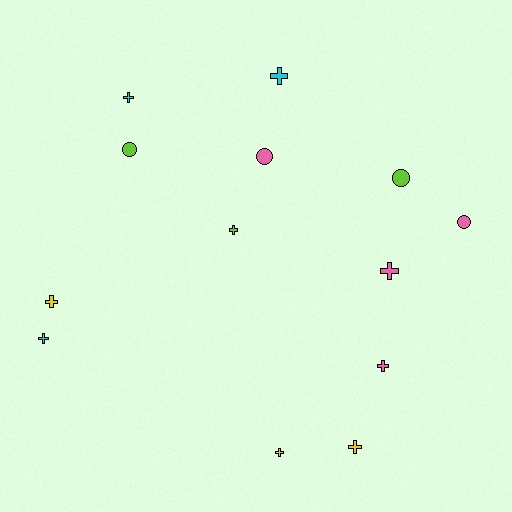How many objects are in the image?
There are 13 objects.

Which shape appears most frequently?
Cross, with 9 objects.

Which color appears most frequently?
Pink, with 4 objects.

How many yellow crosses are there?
There are 3 yellow crosses.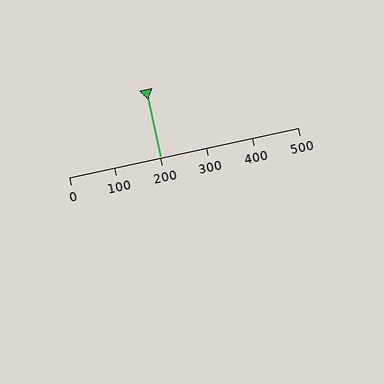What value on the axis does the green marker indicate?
The marker indicates approximately 200.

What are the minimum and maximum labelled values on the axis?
The axis runs from 0 to 500.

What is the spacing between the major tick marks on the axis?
The major ticks are spaced 100 apart.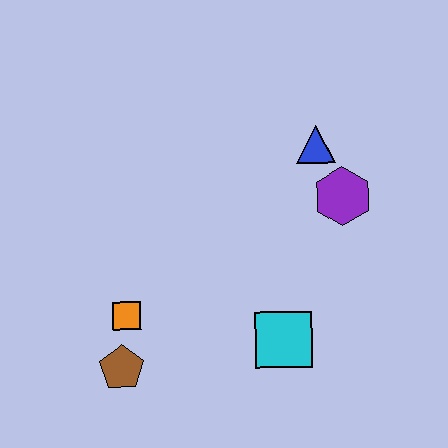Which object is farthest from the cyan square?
The blue triangle is farthest from the cyan square.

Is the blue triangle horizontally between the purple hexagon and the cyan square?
Yes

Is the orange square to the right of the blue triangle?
No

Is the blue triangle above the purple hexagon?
Yes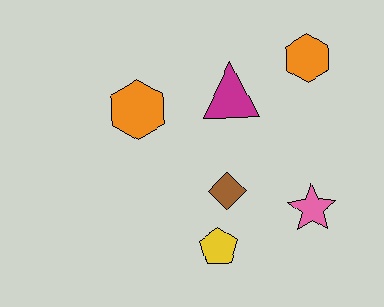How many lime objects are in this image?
There are no lime objects.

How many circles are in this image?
There are no circles.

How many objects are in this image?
There are 6 objects.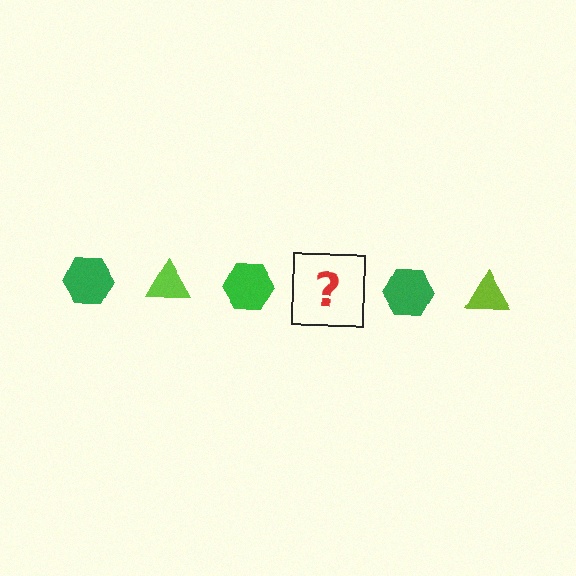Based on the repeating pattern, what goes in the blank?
The blank should be a lime triangle.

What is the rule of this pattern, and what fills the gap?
The rule is that the pattern alternates between green hexagon and lime triangle. The gap should be filled with a lime triangle.